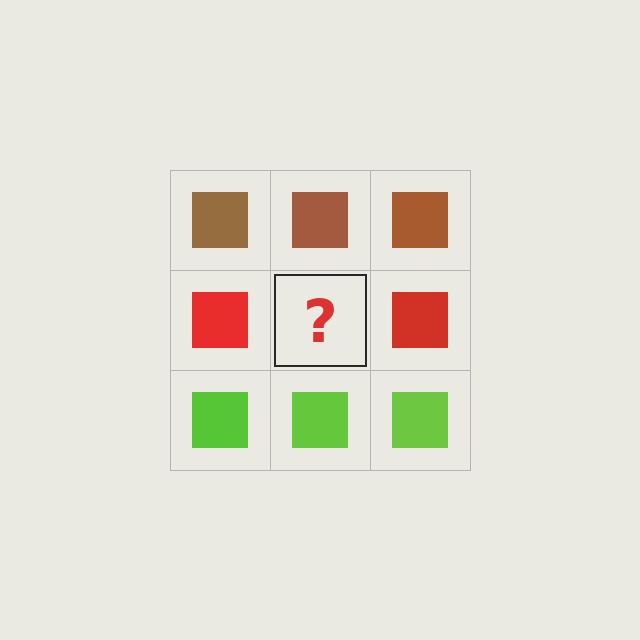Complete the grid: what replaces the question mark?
The question mark should be replaced with a red square.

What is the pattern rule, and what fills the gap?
The rule is that each row has a consistent color. The gap should be filled with a red square.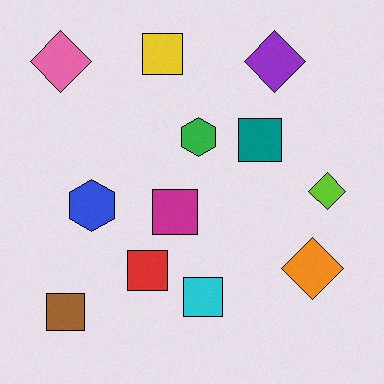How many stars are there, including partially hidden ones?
There are no stars.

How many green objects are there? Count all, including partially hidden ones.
There is 1 green object.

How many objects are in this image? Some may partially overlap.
There are 12 objects.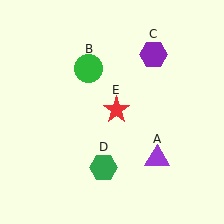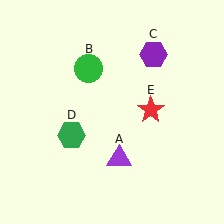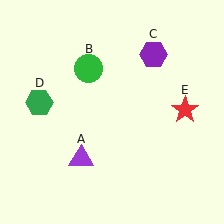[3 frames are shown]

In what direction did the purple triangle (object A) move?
The purple triangle (object A) moved left.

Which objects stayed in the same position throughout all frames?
Green circle (object B) and purple hexagon (object C) remained stationary.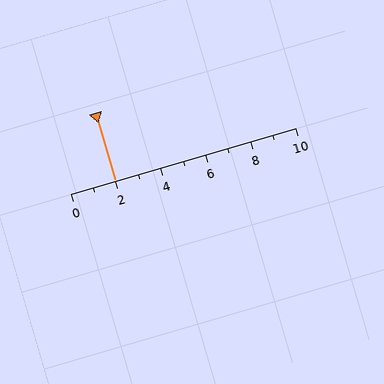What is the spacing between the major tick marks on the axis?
The major ticks are spaced 2 apart.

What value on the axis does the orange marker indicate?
The marker indicates approximately 2.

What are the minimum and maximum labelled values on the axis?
The axis runs from 0 to 10.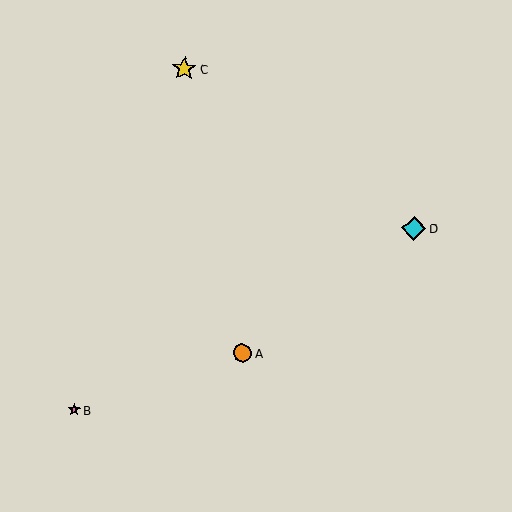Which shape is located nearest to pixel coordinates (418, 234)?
The cyan diamond (labeled D) at (414, 228) is nearest to that location.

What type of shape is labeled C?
Shape C is a yellow star.